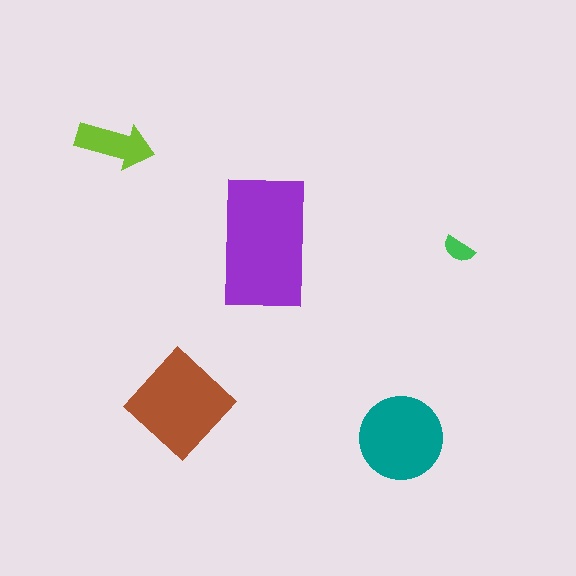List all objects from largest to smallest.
The purple rectangle, the brown diamond, the teal circle, the lime arrow, the green semicircle.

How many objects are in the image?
There are 5 objects in the image.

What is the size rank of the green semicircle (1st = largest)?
5th.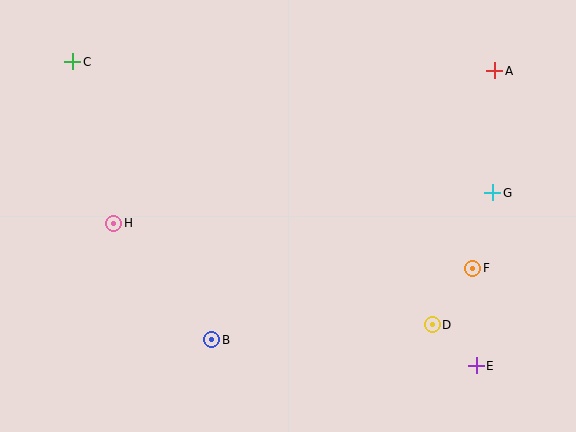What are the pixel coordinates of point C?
Point C is at (73, 62).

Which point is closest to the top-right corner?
Point A is closest to the top-right corner.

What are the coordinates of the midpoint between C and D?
The midpoint between C and D is at (253, 193).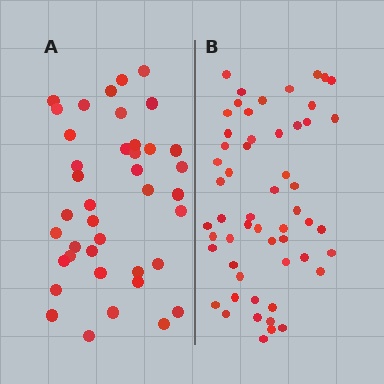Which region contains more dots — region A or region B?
Region B (the right region) has more dots.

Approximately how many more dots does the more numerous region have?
Region B has approximately 15 more dots than region A.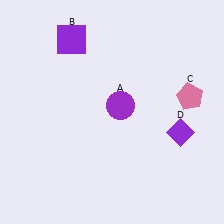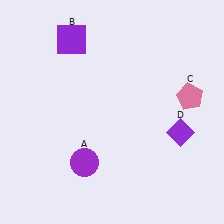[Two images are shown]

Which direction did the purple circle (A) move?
The purple circle (A) moved down.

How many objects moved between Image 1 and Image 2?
1 object moved between the two images.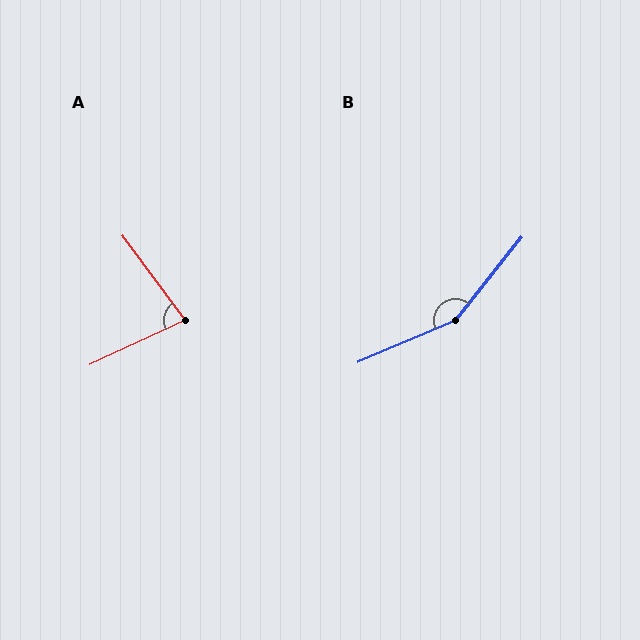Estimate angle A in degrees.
Approximately 78 degrees.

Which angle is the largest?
B, at approximately 151 degrees.